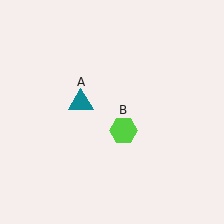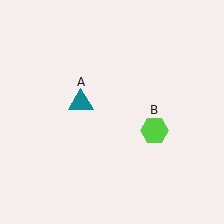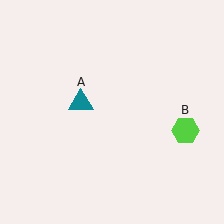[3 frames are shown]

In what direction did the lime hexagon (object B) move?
The lime hexagon (object B) moved right.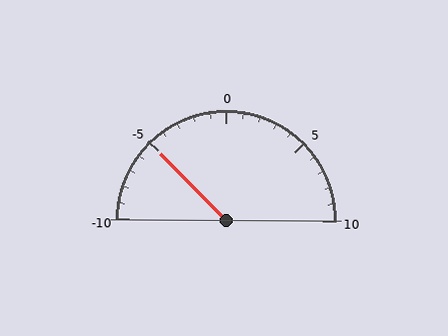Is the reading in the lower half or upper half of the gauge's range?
The reading is in the lower half of the range (-10 to 10).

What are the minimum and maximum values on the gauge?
The gauge ranges from -10 to 10.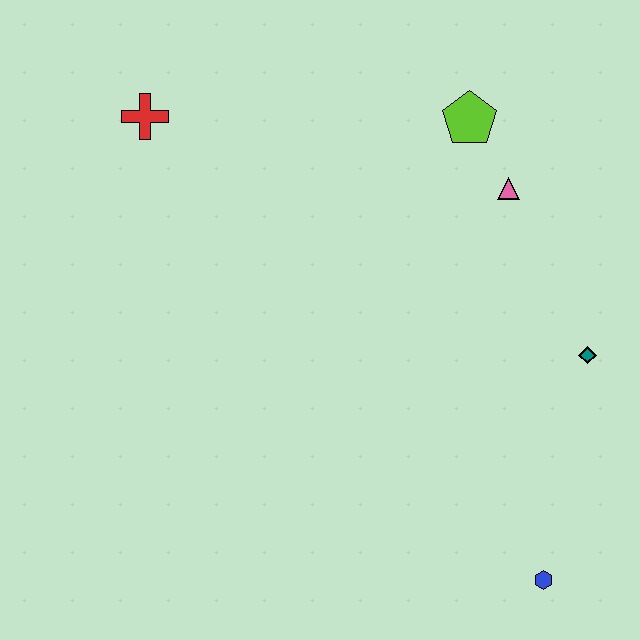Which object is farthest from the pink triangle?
The blue hexagon is farthest from the pink triangle.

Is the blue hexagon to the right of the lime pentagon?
Yes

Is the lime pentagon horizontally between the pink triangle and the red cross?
Yes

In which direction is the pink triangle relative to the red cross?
The pink triangle is to the right of the red cross.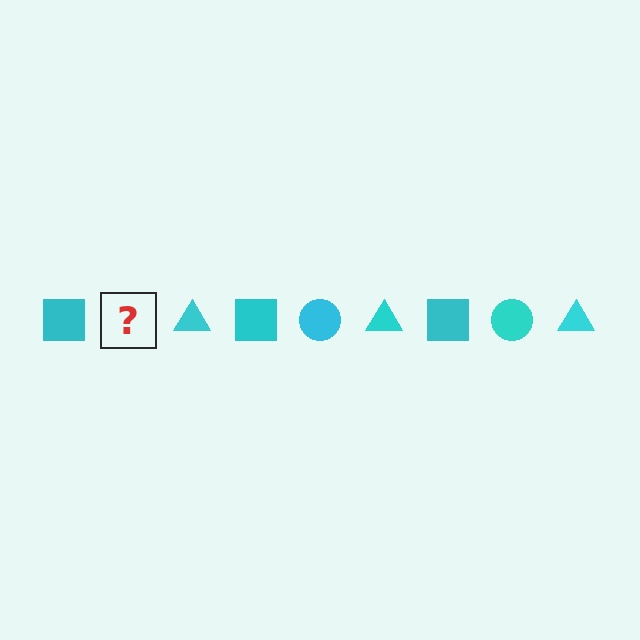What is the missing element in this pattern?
The missing element is a cyan circle.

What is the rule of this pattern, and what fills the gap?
The rule is that the pattern cycles through square, circle, triangle shapes in cyan. The gap should be filled with a cyan circle.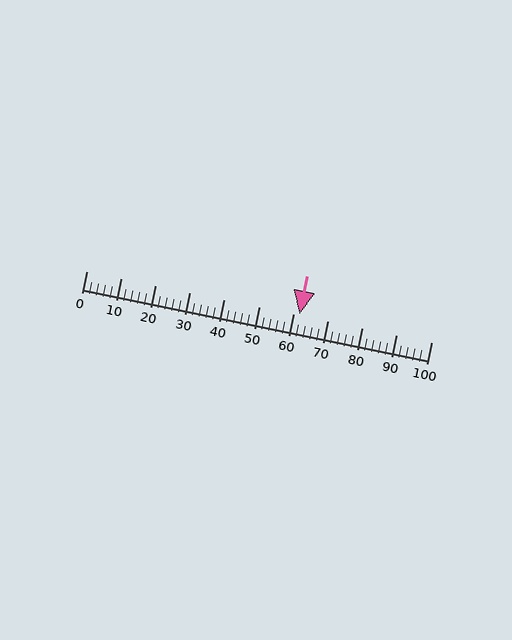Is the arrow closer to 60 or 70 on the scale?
The arrow is closer to 60.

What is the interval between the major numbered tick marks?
The major tick marks are spaced 10 units apart.